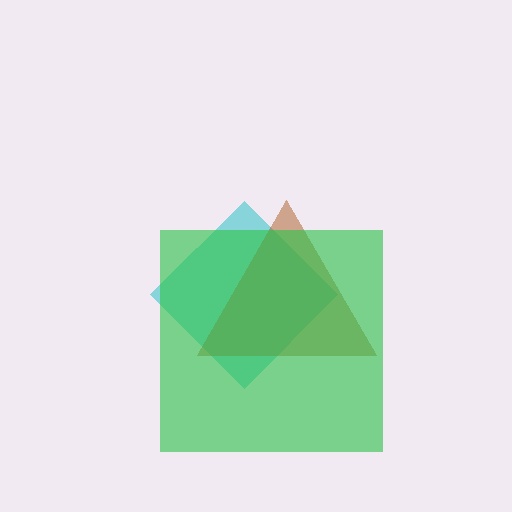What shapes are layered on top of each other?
The layered shapes are: a cyan diamond, a brown triangle, a green square.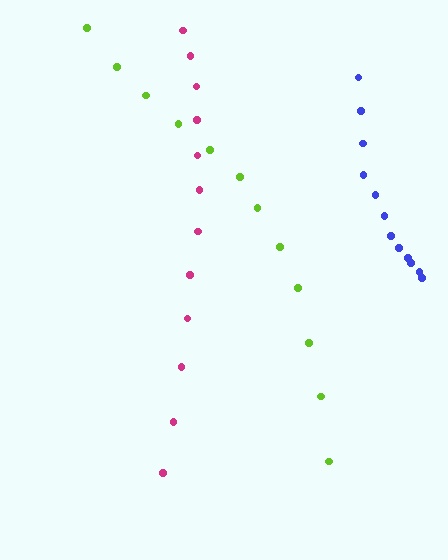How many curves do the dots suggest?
There are 3 distinct paths.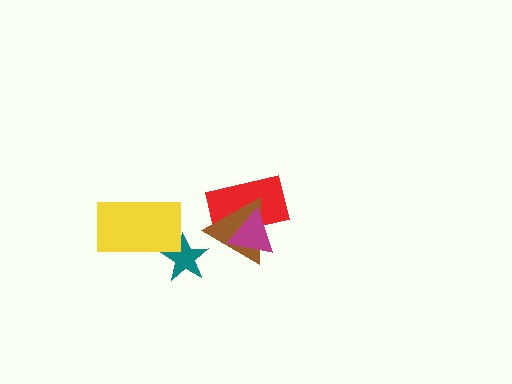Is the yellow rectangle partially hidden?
No, no other shape covers it.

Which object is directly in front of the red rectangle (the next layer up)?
The brown triangle is directly in front of the red rectangle.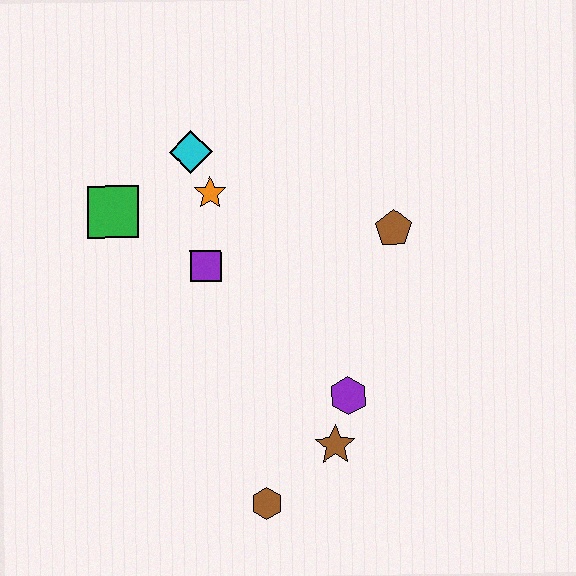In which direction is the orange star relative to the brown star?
The orange star is above the brown star.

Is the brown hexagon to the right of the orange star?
Yes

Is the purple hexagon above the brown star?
Yes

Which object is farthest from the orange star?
The brown hexagon is farthest from the orange star.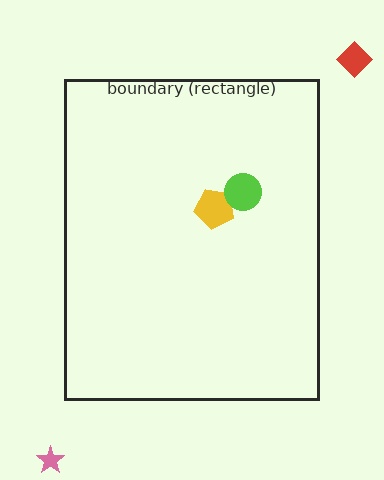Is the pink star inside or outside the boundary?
Outside.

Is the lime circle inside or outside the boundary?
Inside.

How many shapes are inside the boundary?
2 inside, 2 outside.